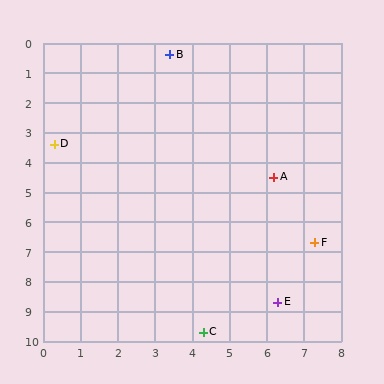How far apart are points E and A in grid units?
Points E and A are about 4.2 grid units apart.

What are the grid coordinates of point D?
Point D is at approximately (0.3, 3.4).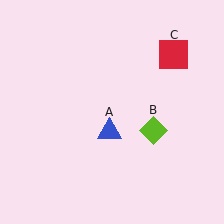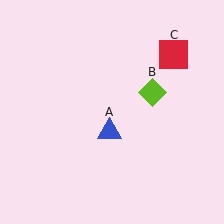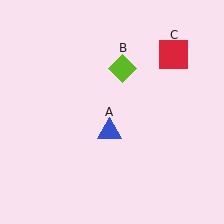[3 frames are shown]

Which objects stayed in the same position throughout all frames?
Blue triangle (object A) and red square (object C) remained stationary.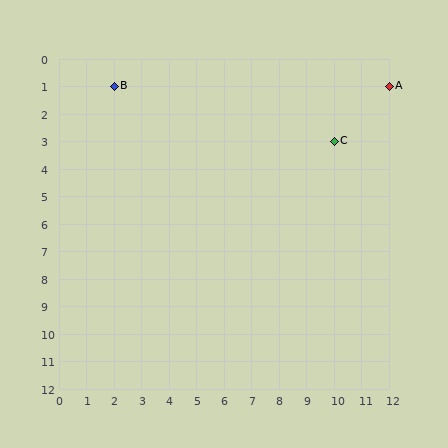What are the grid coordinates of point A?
Point A is at grid coordinates (12, 1).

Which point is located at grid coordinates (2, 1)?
Point B is at (2, 1).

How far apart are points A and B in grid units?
Points A and B are 10 columns apart.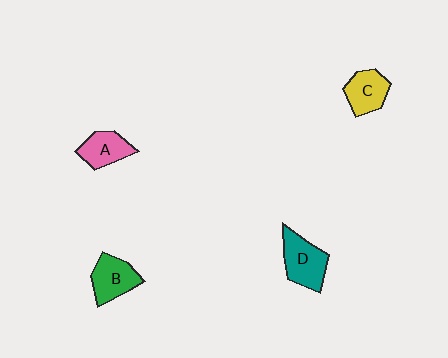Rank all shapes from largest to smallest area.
From largest to smallest: D (teal), B (green), C (yellow), A (pink).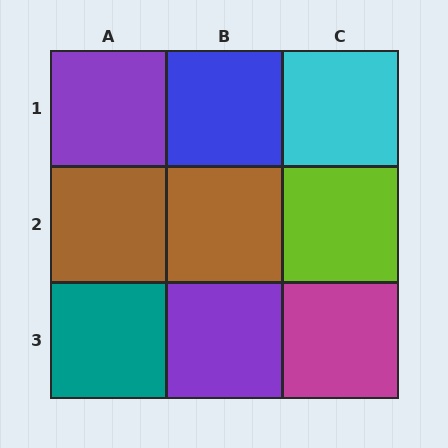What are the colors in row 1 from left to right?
Purple, blue, cyan.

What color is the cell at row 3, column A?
Teal.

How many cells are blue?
1 cell is blue.